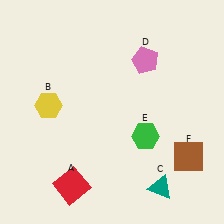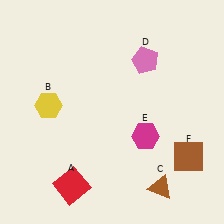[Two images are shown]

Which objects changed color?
C changed from teal to brown. E changed from green to magenta.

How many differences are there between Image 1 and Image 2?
There are 2 differences between the two images.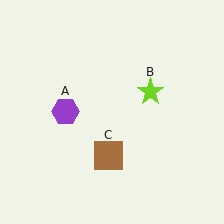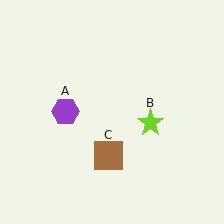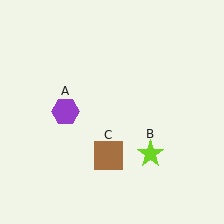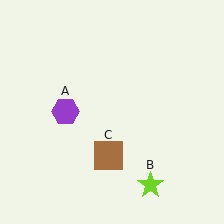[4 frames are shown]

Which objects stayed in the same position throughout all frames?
Purple hexagon (object A) and brown square (object C) remained stationary.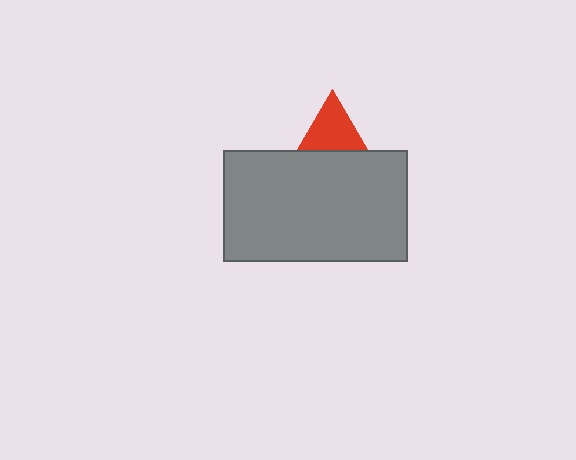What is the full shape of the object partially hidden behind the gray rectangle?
The partially hidden object is a red triangle.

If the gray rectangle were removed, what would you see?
You would see the complete red triangle.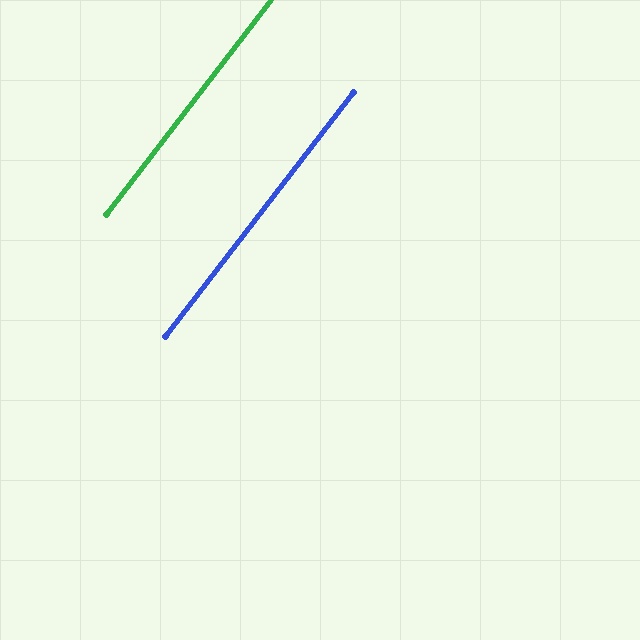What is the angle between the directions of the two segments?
Approximately 0 degrees.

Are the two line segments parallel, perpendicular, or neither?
Parallel — their directions differ by only 0.2°.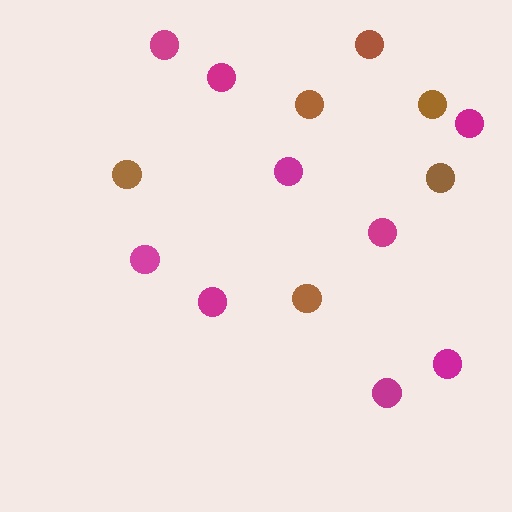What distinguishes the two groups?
There are 2 groups: one group of magenta circles (9) and one group of brown circles (6).